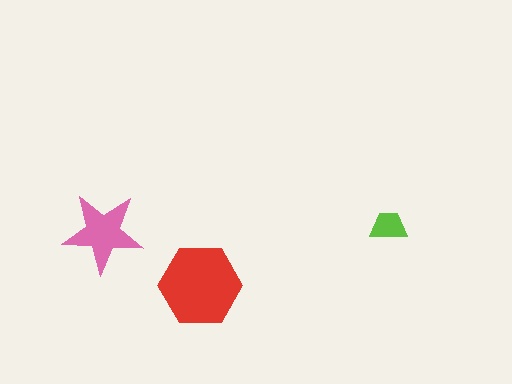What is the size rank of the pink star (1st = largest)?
2nd.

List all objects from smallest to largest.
The lime trapezoid, the pink star, the red hexagon.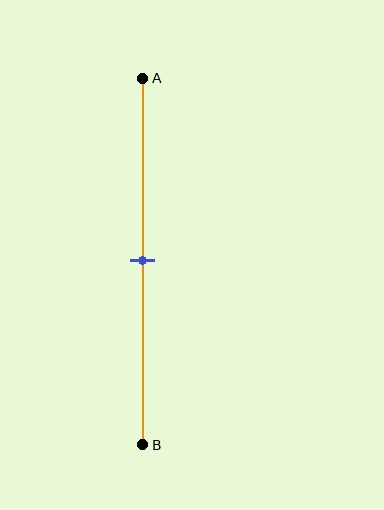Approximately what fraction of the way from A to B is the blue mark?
The blue mark is approximately 50% of the way from A to B.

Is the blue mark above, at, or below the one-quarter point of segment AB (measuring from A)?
The blue mark is below the one-quarter point of segment AB.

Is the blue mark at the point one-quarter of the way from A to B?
No, the mark is at about 50% from A, not at the 25% one-quarter point.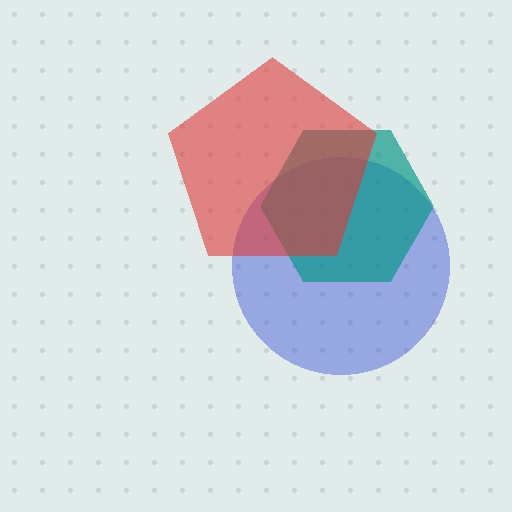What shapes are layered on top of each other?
The layered shapes are: a blue circle, a teal hexagon, a red pentagon.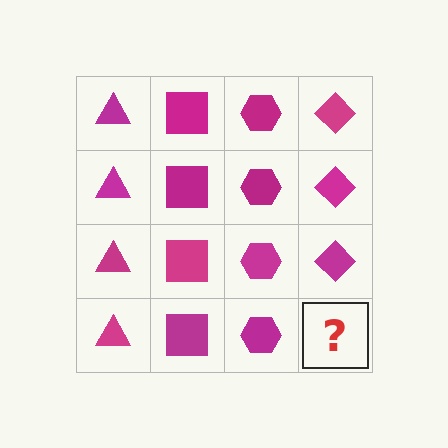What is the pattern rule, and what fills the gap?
The rule is that each column has a consistent shape. The gap should be filled with a magenta diamond.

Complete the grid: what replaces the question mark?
The question mark should be replaced with a magenta diamond.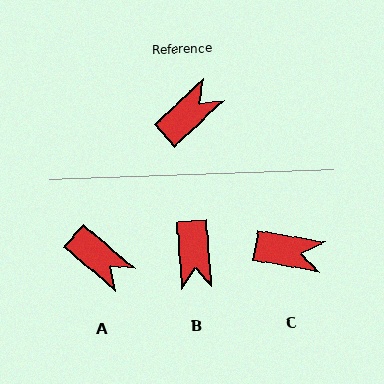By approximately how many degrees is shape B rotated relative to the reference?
Approximately 130 degrees clockwise.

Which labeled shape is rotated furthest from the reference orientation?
B, about 130 degrees away.